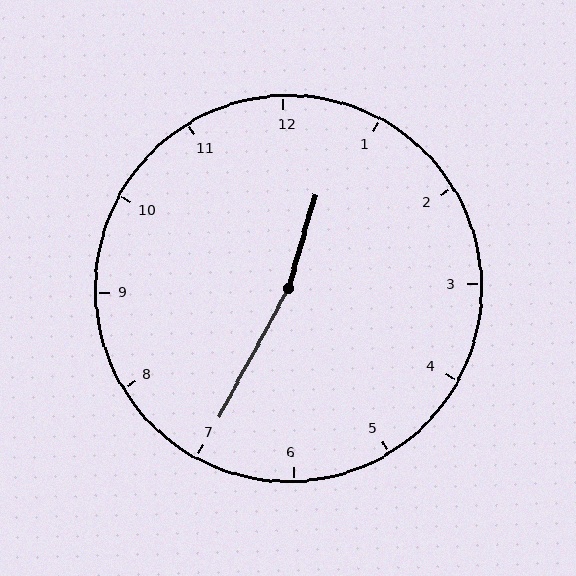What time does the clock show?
12:35.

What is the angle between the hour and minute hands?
Approximately 168 degrees.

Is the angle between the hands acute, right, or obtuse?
It is obtuse.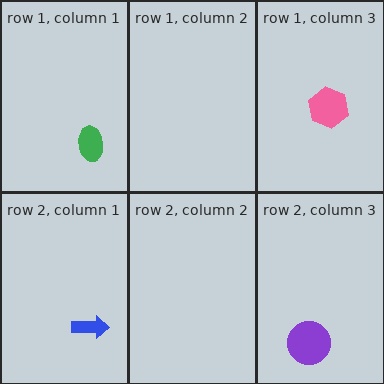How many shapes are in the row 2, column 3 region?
1.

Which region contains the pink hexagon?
The row 1, column 3 region.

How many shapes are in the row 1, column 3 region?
1.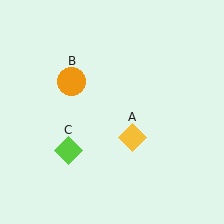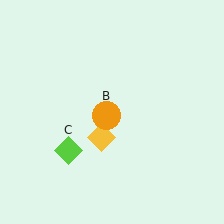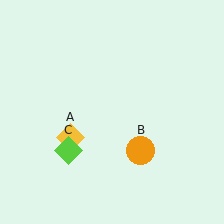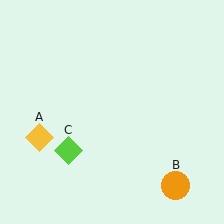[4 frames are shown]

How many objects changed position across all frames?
2 objects changed position: yellow diamond (object A), orange circle (object B).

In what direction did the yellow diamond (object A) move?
The yellow diamond (object A) moved left.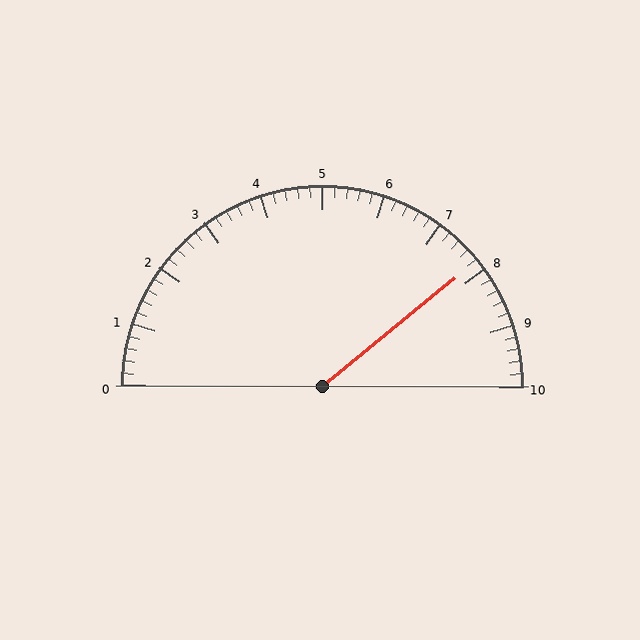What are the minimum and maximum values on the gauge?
The gauge ranges from 0 to 10.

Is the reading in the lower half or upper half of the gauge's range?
The reading is in the upper half of the range (0 to 10).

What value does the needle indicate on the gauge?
The needle indicates approximately 7.8.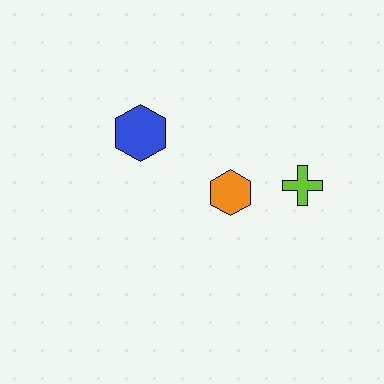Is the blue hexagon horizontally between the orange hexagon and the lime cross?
No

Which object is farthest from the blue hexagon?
The lime cross is farthest from the blue hexagon.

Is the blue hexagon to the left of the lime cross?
Yes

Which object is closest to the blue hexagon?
The orange hexagon is closest to the blue hexagon.